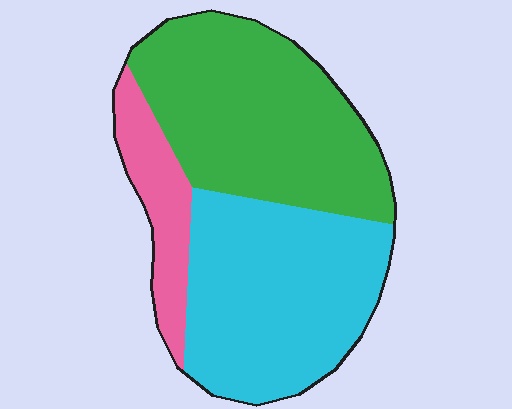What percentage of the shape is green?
Green takes up about two fifths (2/5) of the shape.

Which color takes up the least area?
Pink, at roughly 15%.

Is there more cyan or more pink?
Cyan.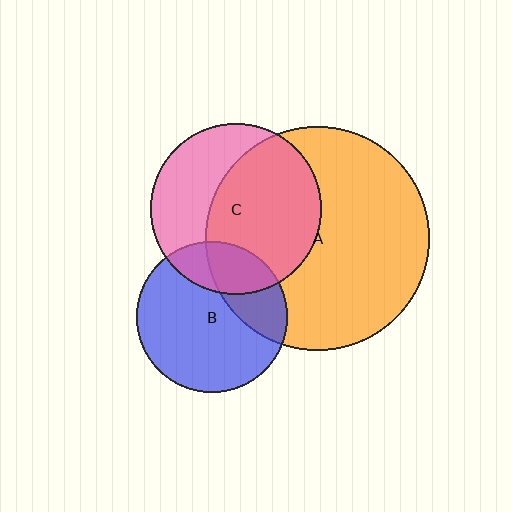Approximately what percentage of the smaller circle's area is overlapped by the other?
Approximately 25%.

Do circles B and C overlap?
Yes.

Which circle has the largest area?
Circle A (orange).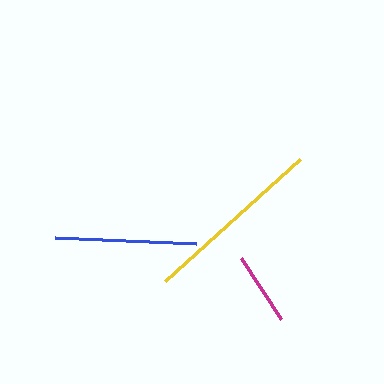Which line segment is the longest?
The yellow line is the longest at approximately 182 pixels.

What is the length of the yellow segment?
The yellow segment is approximately 182 pixels long.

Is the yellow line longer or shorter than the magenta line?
The yellow line is longer than the magenta line.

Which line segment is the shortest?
The magenta line is the shortest at approximately 73 pixels.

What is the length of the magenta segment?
The magenta segment is approximately 73 pixels long.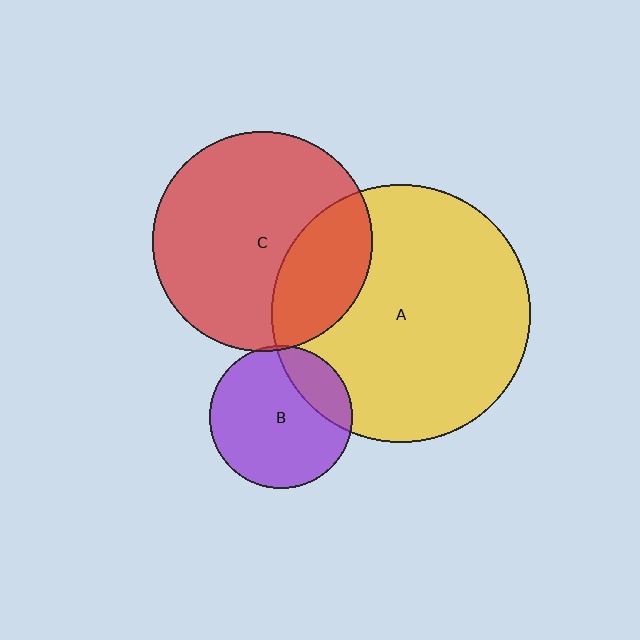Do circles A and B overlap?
Yes.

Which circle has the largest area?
Circle A (yellow).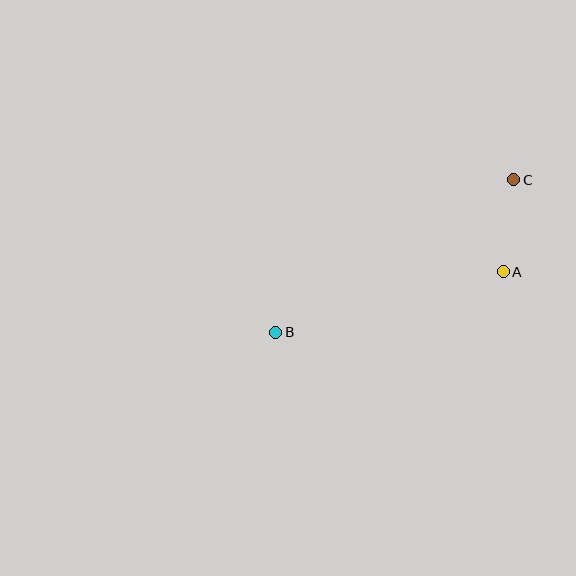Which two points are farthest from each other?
Points B and C are farthest from each other.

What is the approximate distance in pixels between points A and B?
The distance between A and B is approximately 235 pixels.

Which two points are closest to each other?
Points A and C are closest to each other.